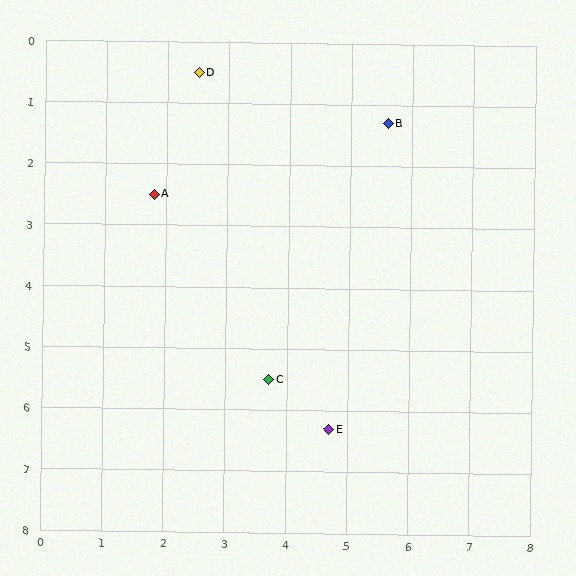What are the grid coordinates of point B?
Point B is at approximately (5.6, 1.3).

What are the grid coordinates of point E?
Point E is at approximately (4.7, 6.3).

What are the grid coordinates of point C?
Point C is at approximately (3.7, 5.5).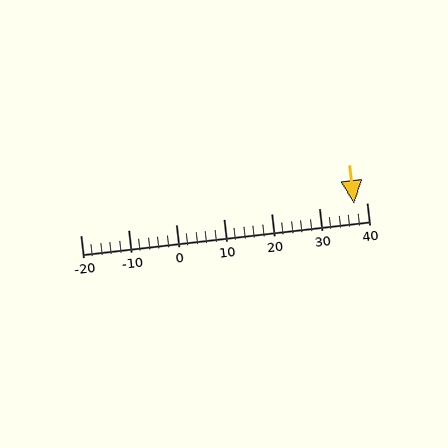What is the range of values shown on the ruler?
The ruler shows values from -20 to 40.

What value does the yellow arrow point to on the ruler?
The yellow arrow points to approximately 37.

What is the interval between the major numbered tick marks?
The major tick marks are spaced 10 units apart.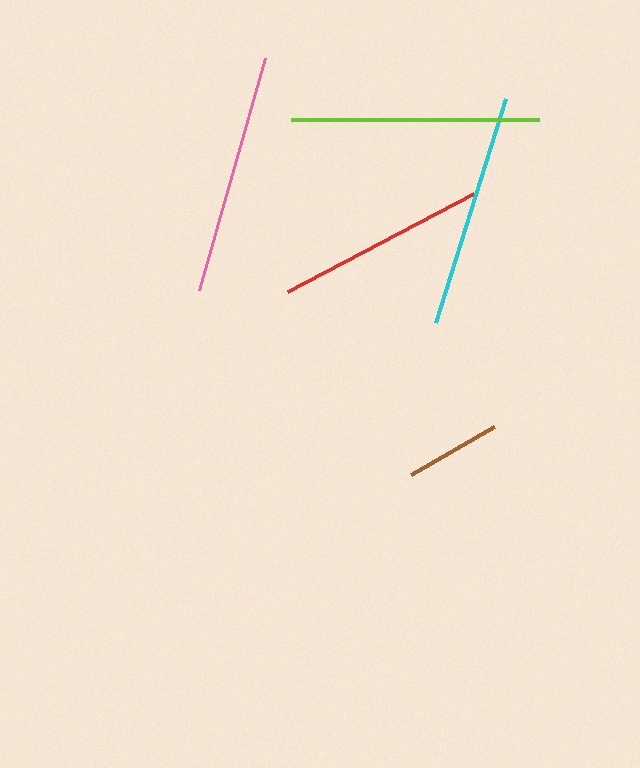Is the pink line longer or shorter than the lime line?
The lime line is longer than the pink line.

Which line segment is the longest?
The lime line is the longest at approximately 248 pixels.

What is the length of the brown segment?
The brown segment is approximately 96 pixels long.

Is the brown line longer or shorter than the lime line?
The lime line is longer than the brown line.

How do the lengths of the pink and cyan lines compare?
The pink and cyan lines are approximately the same length.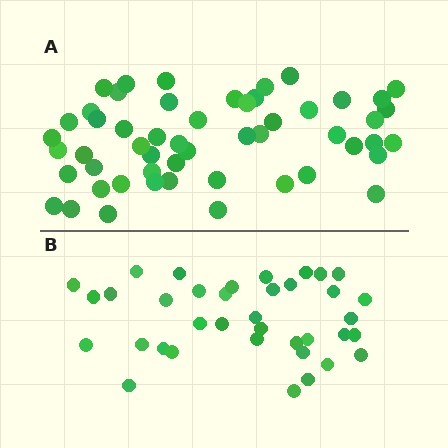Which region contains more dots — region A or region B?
Region A (the top region) has more dots.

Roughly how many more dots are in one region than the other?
Region A has approximately 15 more dots than region B.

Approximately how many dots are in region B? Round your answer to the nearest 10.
About 40 dots. (The exact count is 37, which rounds to 40.)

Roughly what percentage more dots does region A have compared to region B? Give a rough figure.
About 45% more.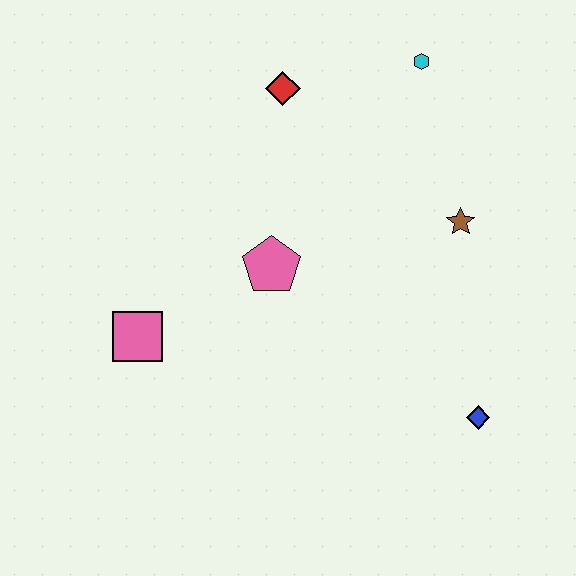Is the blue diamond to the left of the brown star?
No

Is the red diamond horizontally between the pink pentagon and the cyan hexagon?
Yes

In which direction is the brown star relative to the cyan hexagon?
The brown star is below the cyan hexagon.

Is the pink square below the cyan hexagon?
Yes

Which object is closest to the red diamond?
The cyan hexagon is closest to the red diamond.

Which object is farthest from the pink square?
The cyan hexagon is farthest from the pink square.